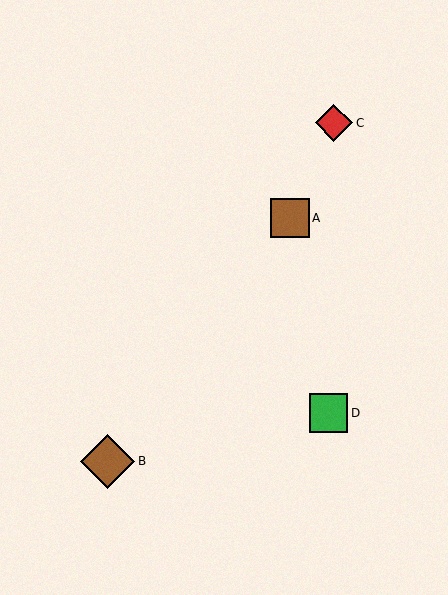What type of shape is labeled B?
Shape B is a brown diamond.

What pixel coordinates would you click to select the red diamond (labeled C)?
Click at (334, 123) to select the red diamond C.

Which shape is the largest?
The brown diamond (labeled B) is the largest.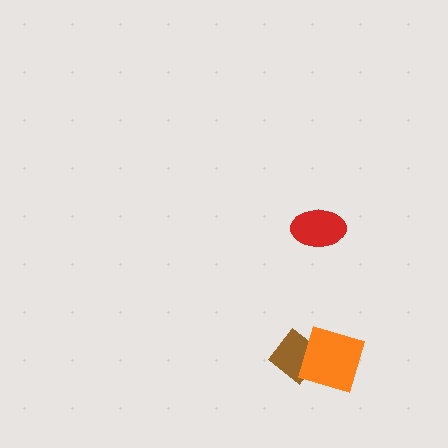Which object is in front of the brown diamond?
The orange diamond is in front of the brown diamond.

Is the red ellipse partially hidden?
No, no other shape covers it.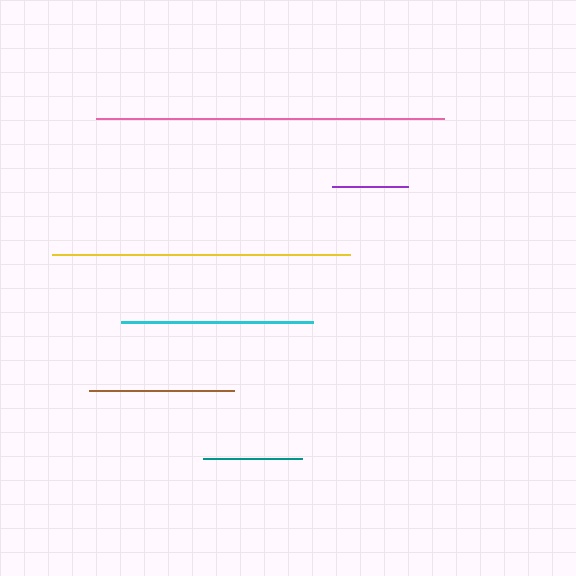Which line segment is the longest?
The pink line is the longest at approximately 348 pixels.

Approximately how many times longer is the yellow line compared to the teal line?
The yellow line is approximately 3.0 times the length of the teal line.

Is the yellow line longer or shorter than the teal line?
The yellow line is longer than the teal line.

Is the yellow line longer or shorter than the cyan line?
The yellow line is longer than the cyan line.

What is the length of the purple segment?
The purple segment is approximately 76 pixels long.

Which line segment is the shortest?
The purple line is the shortest at approximately 76 pixels.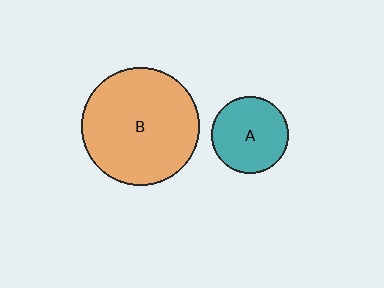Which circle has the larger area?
Circle B (orange).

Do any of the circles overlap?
No, none of the circles overlap.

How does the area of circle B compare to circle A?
Approximately 2.3 times.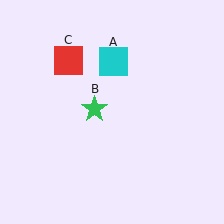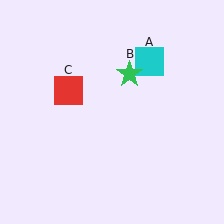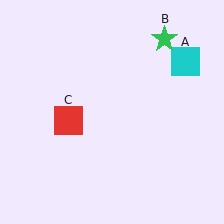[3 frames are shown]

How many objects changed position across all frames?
3 objects changed position: cyan square (object A), green star (object B), red square (object C).